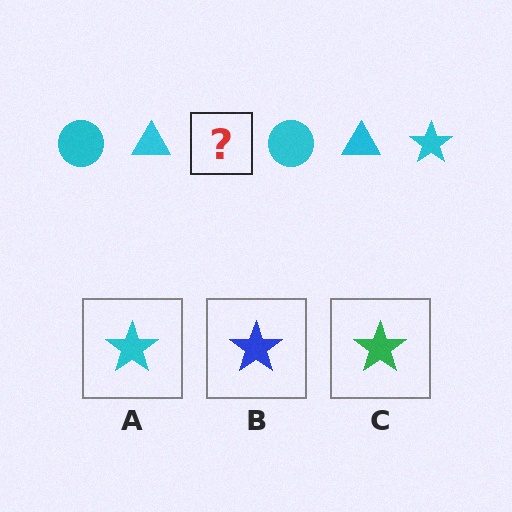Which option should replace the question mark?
Option A.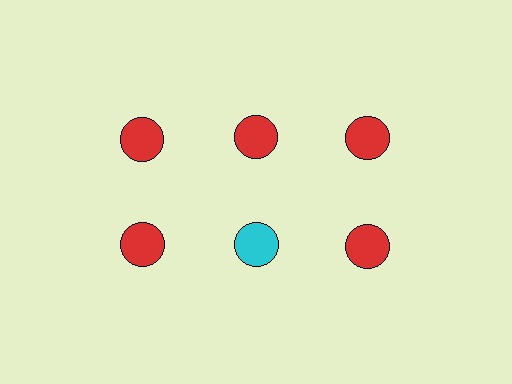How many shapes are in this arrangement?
There are 6 shapes arranged in a grid pattern.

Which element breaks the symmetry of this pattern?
The cyan circle in the second row, second from left column breaks the symmetry. All other shapes are red circles.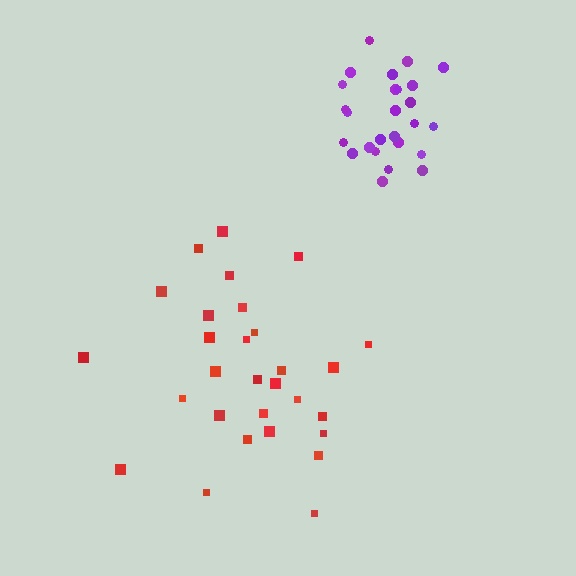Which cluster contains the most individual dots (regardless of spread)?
Red (29).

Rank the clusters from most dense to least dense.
purple, red.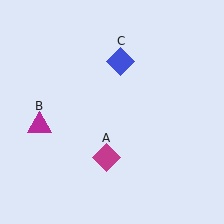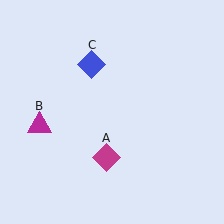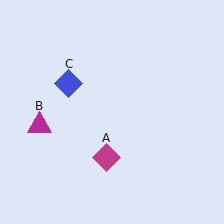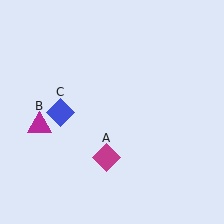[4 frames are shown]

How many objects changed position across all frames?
1 object changed position: blue diamond (object C).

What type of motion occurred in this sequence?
The blue diamond (object C) rotated counterclockwise around the center of the scene.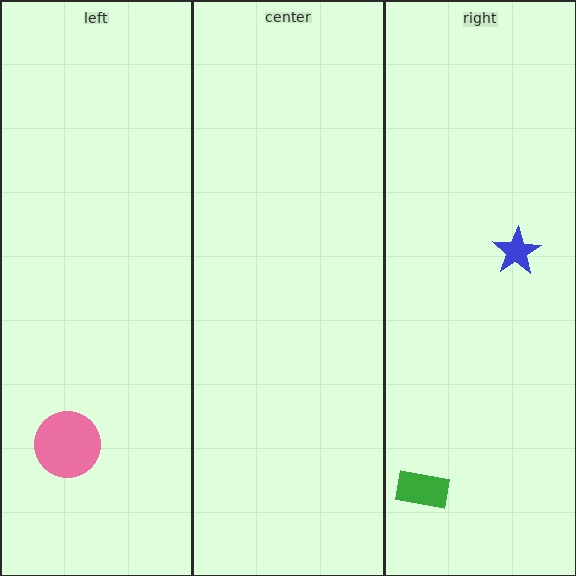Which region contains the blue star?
The right region.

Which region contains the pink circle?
The left region.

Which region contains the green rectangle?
The right region.